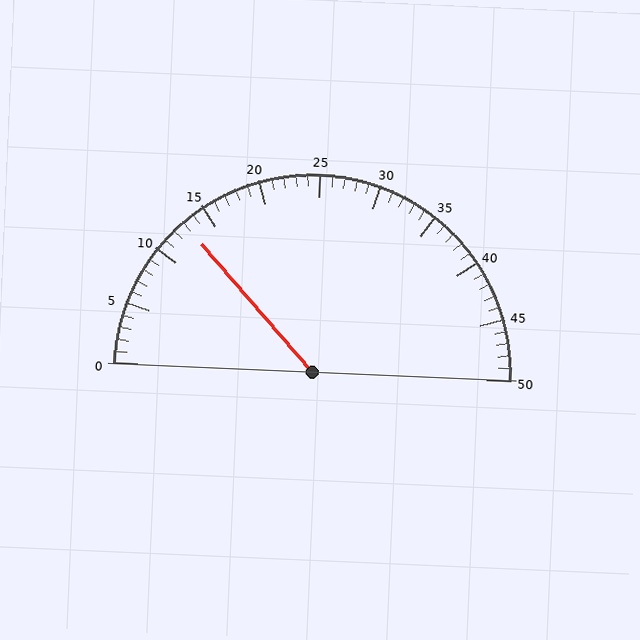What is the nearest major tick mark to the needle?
The nearest major tick mark is 15.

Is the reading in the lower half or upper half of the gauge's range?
The reading is in the lower half of the range (0 to 50).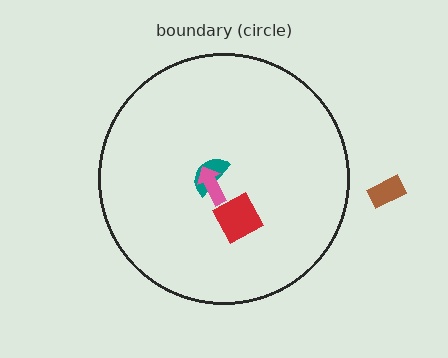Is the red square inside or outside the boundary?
Inside.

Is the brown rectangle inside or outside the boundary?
Outside.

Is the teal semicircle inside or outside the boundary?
Inside.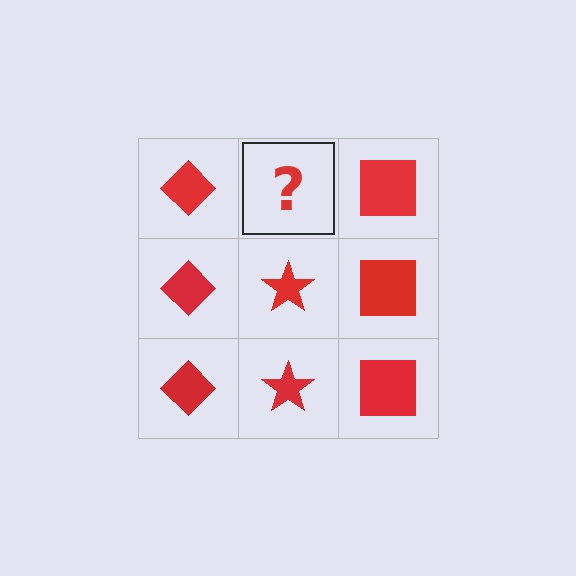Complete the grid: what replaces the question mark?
The question mark should be replaced with a red star.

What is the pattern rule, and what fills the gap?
The rule is that each column has a consistent shape. The gap should be filled with a red star.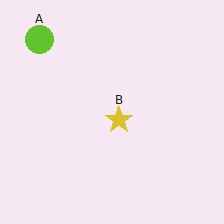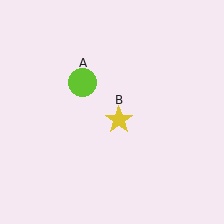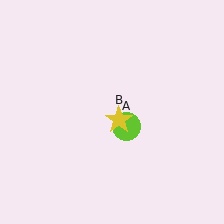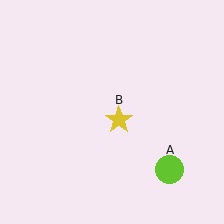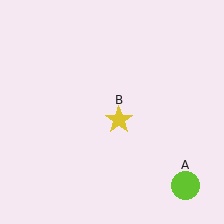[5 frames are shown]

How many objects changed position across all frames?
1 object changed position: lime circle (object A).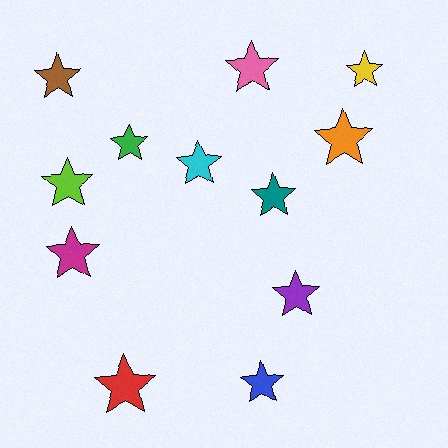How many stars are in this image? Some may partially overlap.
There are 12 stars.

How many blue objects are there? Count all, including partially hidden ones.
There is 1 blue object.